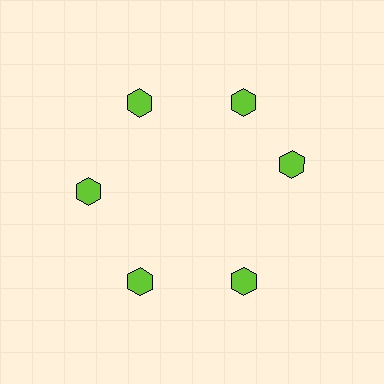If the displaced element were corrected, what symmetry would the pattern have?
It would have 6-fold rotational symmetry — the pattern would map onto itself every 60 degrees.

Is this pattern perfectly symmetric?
No. The 6 lime hexagons are arranged in a ring, but one element near the 3 o'clock position is rotated out of alignment along the ring, breaking the 6-fold rotational symmetry.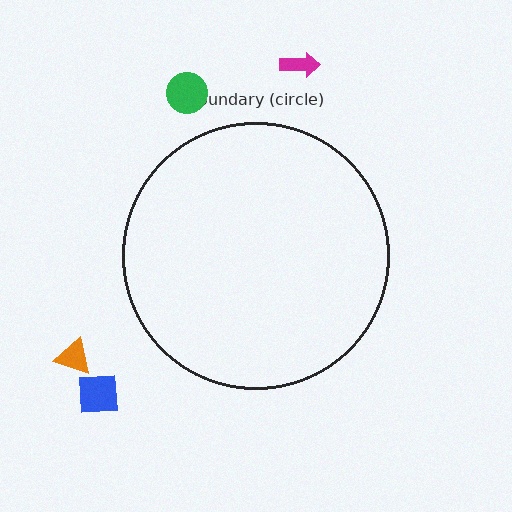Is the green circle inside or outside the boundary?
Outside.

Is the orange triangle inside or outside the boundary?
Outside.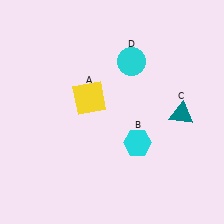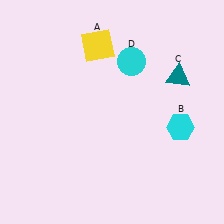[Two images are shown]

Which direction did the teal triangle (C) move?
The teal triangle (C) moved up.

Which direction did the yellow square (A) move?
The yellow square (A) moved up.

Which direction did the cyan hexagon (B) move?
The cyan hexagon (B) moved right.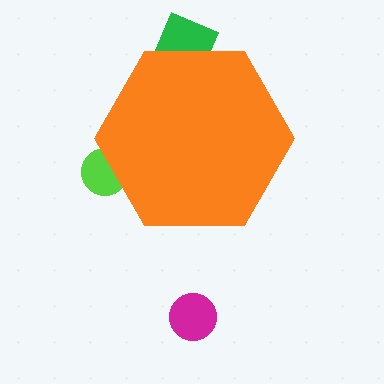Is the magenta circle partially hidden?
No, the magenta circle is fully visible.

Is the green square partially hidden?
Yes, the green square is partially hidden behind the orange hexagon.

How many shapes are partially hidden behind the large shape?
2 shapes are partially hidden.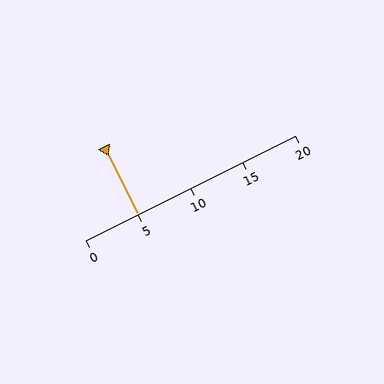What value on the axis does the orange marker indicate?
The marker indicates approximately 5.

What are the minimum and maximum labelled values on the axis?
The axis runs from 0 to 20.